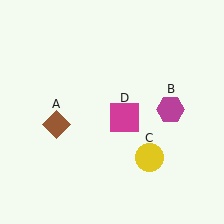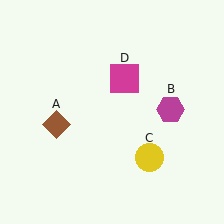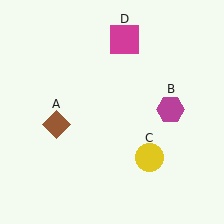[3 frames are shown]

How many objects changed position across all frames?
1 object changed position: magenta square (object D).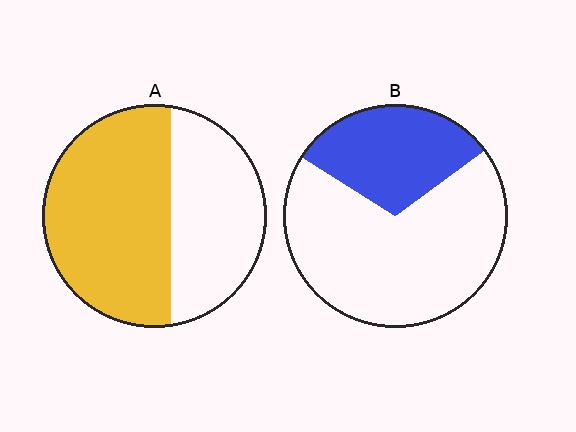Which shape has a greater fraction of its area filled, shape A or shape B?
Shape A.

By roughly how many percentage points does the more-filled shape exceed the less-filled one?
By roughly 30 percentage points (A over B).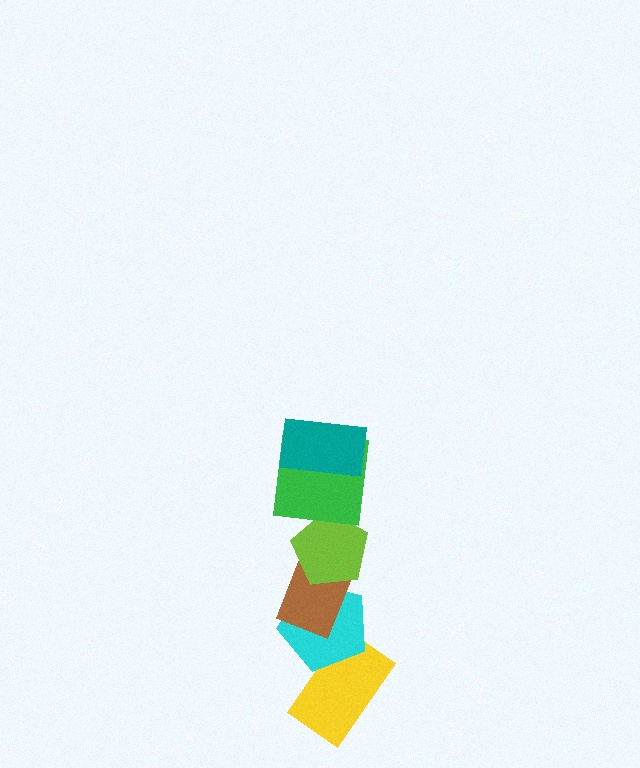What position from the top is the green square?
The green square is 2nd from the top.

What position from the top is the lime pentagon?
The lime pentagon is 3rd from the top.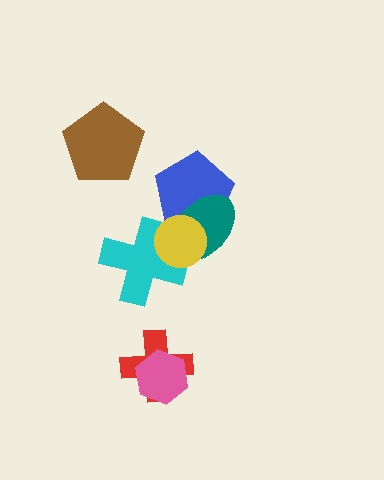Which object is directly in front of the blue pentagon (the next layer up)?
The teal ellipse is directly in front of the blue pentagon.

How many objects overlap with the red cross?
1 object overlaps with the red cross.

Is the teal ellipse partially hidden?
Yes, it is partially covered by another shape.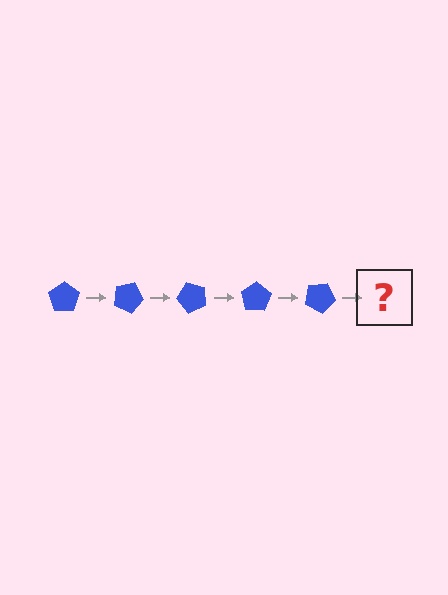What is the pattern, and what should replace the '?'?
The pattern is that the pentagon rotates 25 degrees each step. The '?' should be a blue pentagon rotated 125 degrees.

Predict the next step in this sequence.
The next step is a blue pentagon rotated 125 degrees.